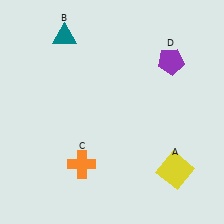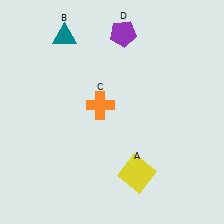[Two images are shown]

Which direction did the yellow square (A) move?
The yellow square (A) moved left.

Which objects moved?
The objects that moved are: the yellow square (A), the orange cross (C), the purple pentagon (D).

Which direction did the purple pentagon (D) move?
The purple pentagon (D) moved left.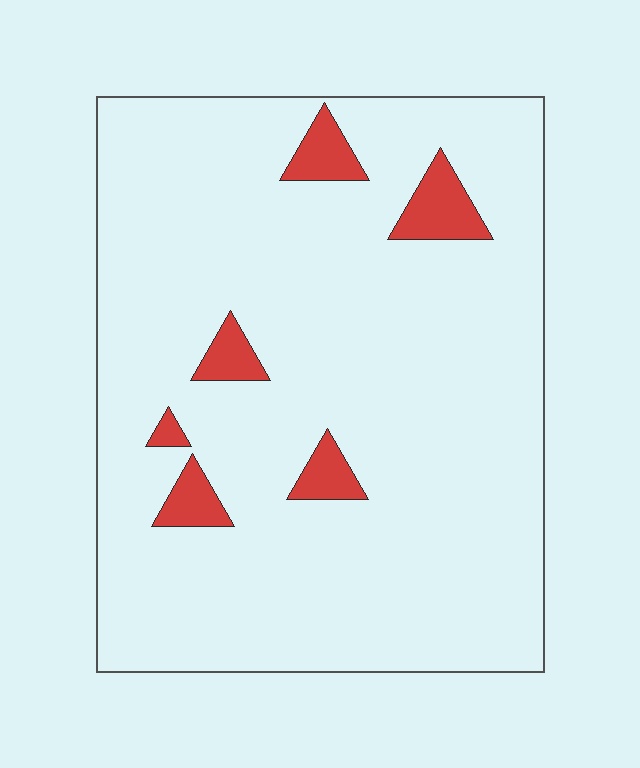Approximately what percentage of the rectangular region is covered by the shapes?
Approximately 5%.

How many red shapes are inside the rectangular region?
6.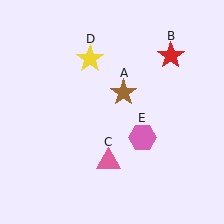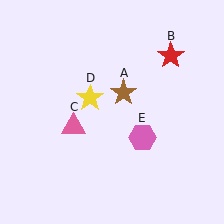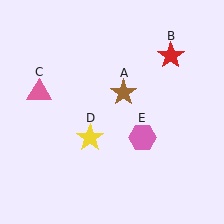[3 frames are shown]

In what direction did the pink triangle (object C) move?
The pink triangle (object C) moved up and to the left.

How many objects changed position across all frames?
2 objects changed position: pink triangle (object C), yellow star (object D).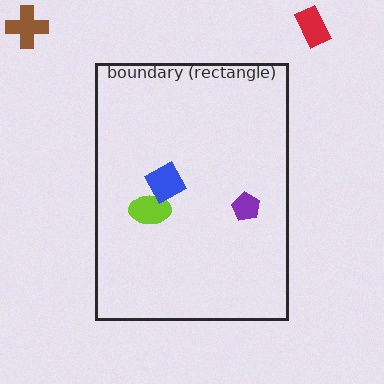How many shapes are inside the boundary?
3 inside, 2 outside.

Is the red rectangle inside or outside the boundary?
Outside.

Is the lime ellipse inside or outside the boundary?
Inside.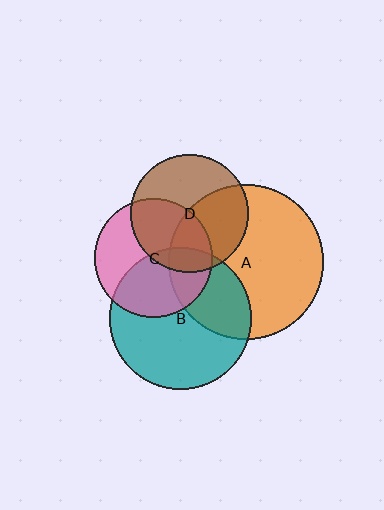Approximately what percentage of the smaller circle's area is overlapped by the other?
Approximately 10%.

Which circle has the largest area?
Circle A (orange).